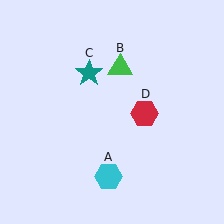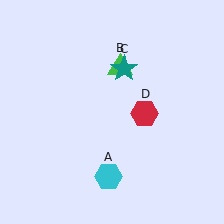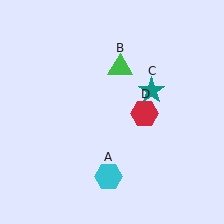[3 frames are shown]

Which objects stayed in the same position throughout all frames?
Cyan hexagon (object A) and green triangle (object B) and red hexagon (object D) remained stationary.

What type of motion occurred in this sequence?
The teal star (object C) rotated clockwise around the center of the scene.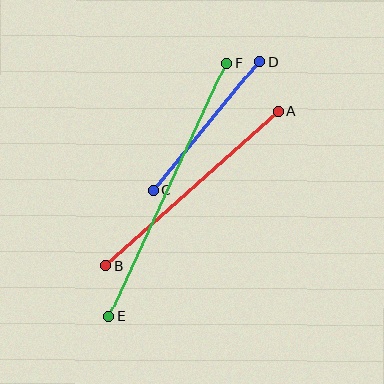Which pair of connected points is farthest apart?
Points E and F are farthest apart.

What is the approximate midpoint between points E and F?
The midpoint is at approximately (168, 190) pixels.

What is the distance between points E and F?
The distance is approximately 278 pixels.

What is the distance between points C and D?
The distance is approximately 166 pixels.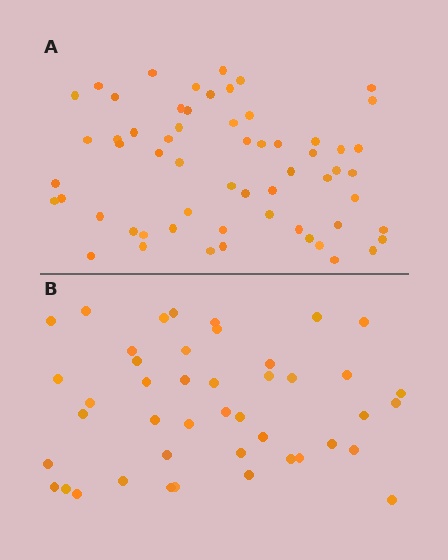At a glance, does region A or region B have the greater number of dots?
Region A (the top region) has more dots.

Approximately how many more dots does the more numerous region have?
Region A has approximately 15 more dots than region B.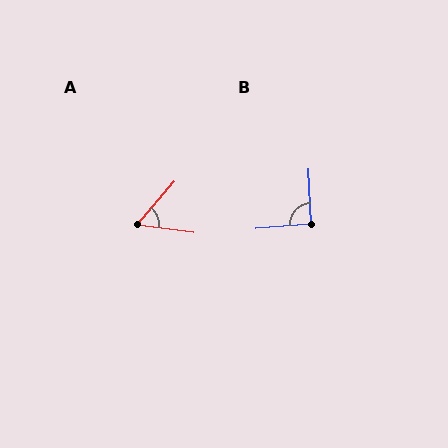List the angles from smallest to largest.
A (57°), B (92°).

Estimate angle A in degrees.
Approximately 57 degrees.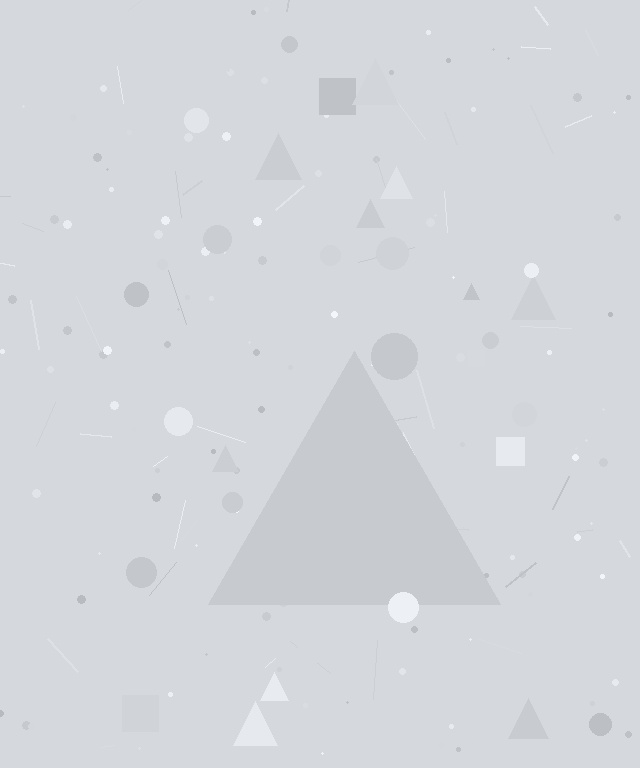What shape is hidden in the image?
A triangle is hidden in the image.